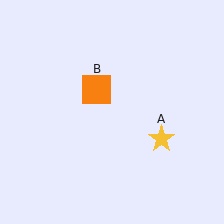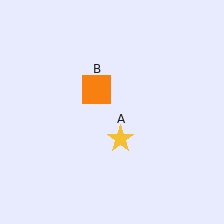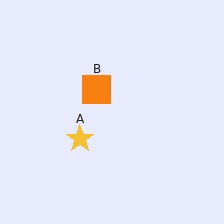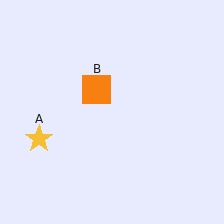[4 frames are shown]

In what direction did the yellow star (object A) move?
The yellow star (object A) moved left.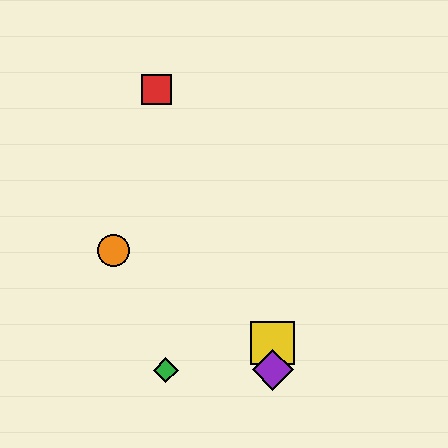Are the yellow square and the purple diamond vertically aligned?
Yes, both are at x≈273.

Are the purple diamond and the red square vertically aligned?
No, the purple diamond is at x≈273 and the red square is at x≈157.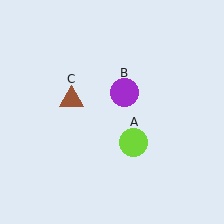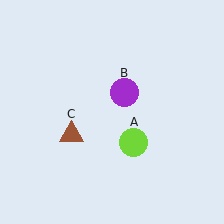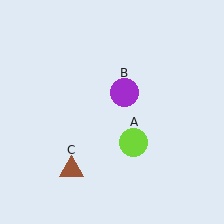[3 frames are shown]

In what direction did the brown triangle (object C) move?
The brown triangle (object C) moved down.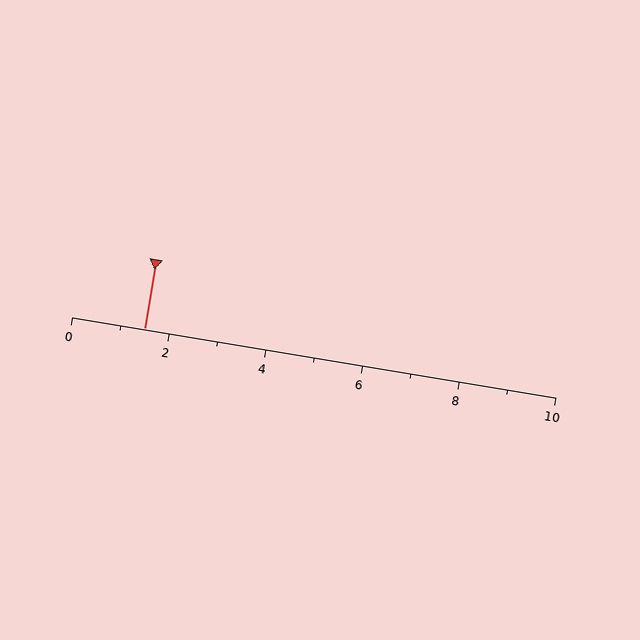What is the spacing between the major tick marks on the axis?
The major ticks are spaced 2 apart.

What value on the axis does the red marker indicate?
The marker indicates approximately 1.5.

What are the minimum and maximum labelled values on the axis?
The axis runs from 0 to 10.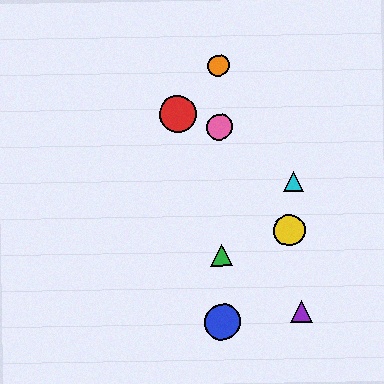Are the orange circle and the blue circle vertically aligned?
Yes, both are at x≈218.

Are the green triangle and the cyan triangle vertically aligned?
No, the green triangle is at x≈222 and the cyan triangle is at x≈293.